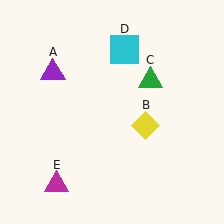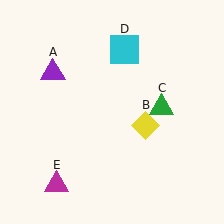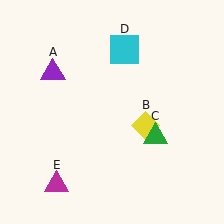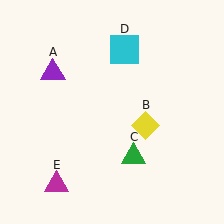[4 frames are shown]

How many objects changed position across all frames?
1 object changed position: green triangle (object C).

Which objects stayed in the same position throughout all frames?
Purple triangle (object A) and yellow diamond (object B) and cyan square (object D) and magenta triangle (object E) remained stationary.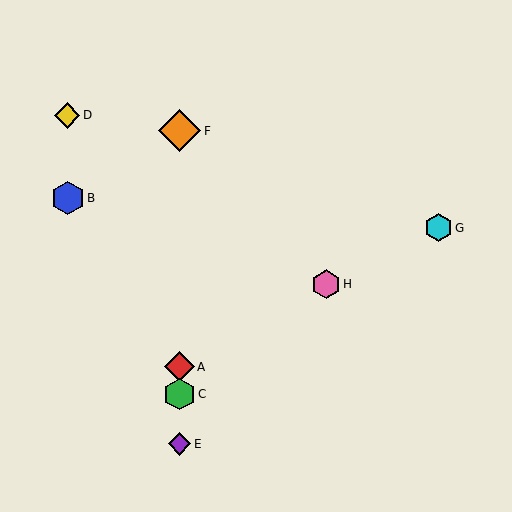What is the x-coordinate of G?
Object G is at x≈438.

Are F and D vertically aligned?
No, F is at x≈180 and D is at x≈67.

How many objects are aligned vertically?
4 objects (A, C, E, F) are aligned vertically.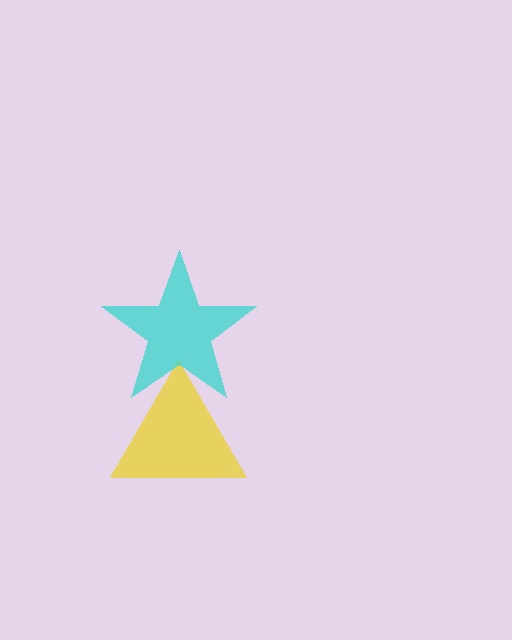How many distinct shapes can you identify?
There are 2 distinct shapes: a yellow triangle, a cyan star.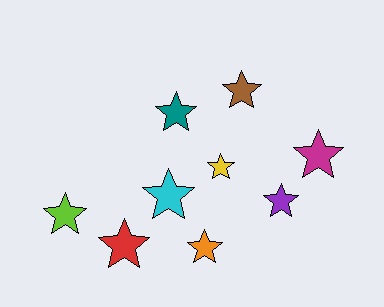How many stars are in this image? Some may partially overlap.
There are 9 stars.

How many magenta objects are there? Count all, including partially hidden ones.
There is 1 magenta object.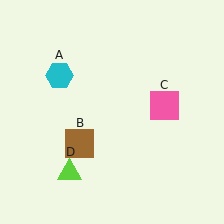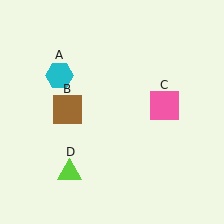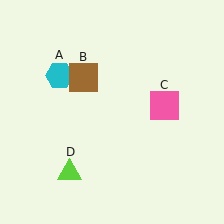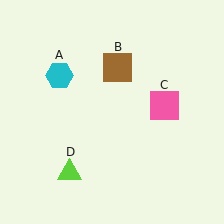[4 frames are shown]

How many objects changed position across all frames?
1 object changed position: brown square (object B).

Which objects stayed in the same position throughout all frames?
Cyan hexagon (object A) and pink square (object C) and lime triangle (object D) remained stationary.